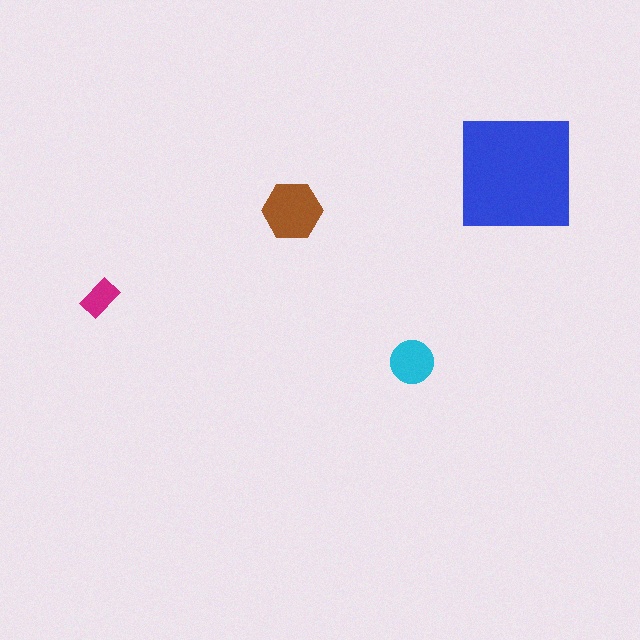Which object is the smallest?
The magenta rectangle.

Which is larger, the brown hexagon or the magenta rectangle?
The brown hexagon.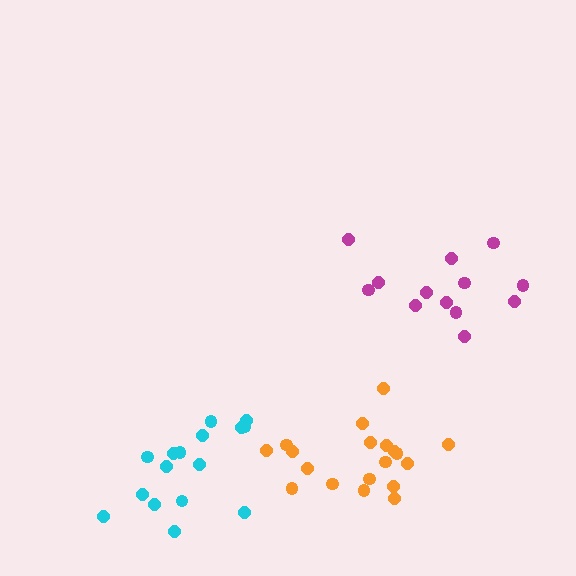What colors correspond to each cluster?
The clusters are colored: magenta, orange, cyan.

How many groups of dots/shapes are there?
There are 3 groups.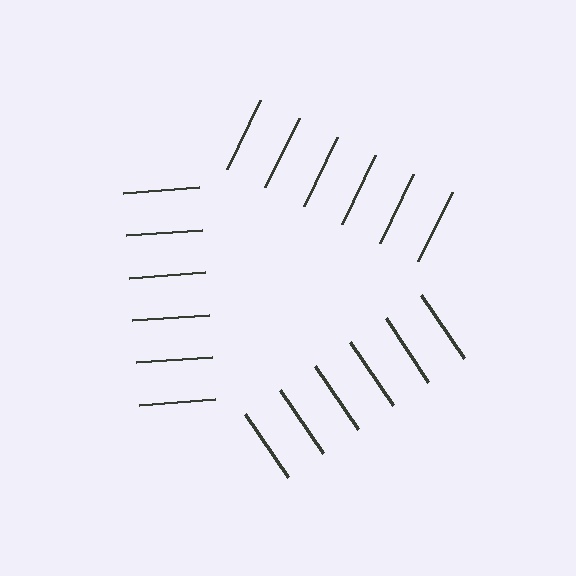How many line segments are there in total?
18 — 6 along each of the 3 edges.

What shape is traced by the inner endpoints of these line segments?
An illusory triangle — the line segments terminate on its edges but no continuous stroke is drawn.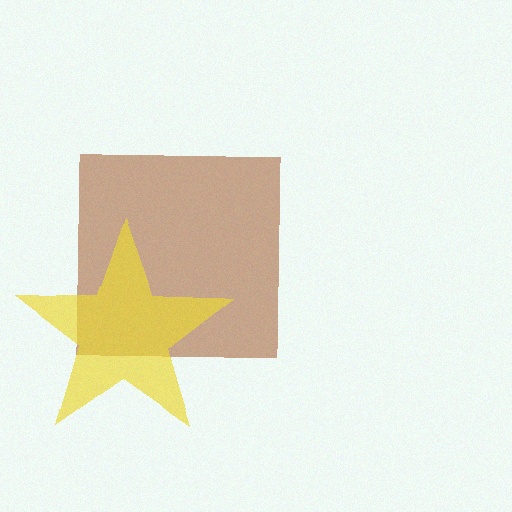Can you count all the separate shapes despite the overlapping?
Yes, there are 2 separate shapes.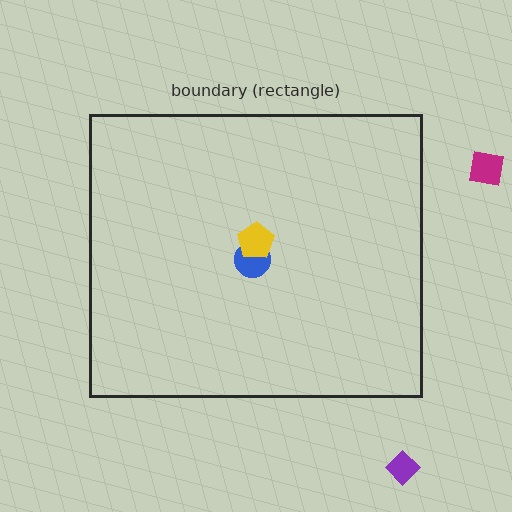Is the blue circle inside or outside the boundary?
Inside.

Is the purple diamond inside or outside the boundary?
Outside.